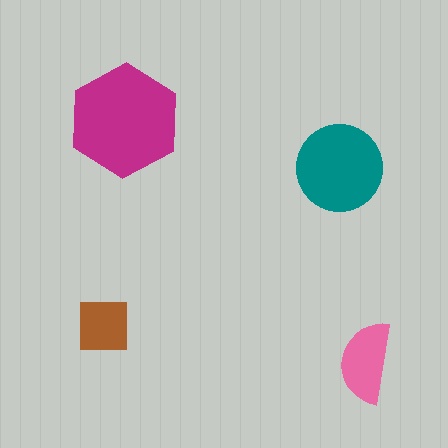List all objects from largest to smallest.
The magenta hexagon, the teal circle, the pink semicircle, the brown square.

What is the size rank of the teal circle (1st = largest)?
2nd.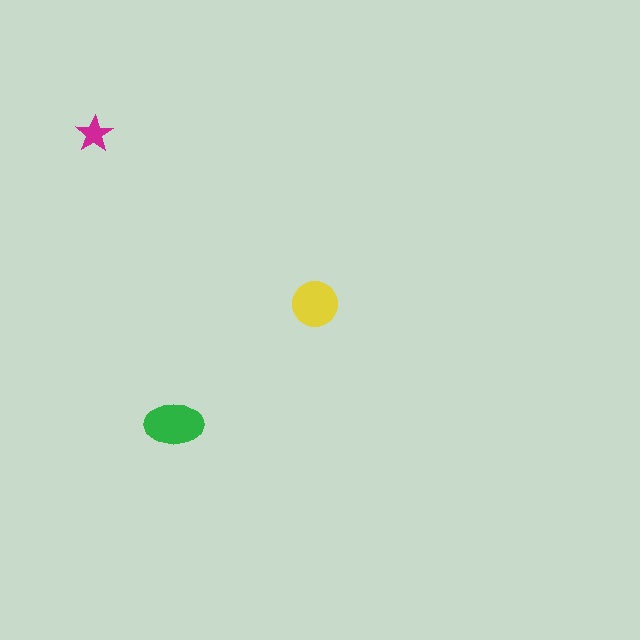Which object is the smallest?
The magenta star.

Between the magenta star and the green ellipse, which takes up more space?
The green ellipse.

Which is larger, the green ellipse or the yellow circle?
The green ellipse.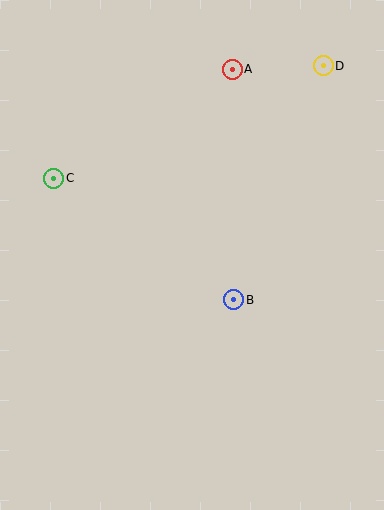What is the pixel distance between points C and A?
The distance between C and A is 210 pixels.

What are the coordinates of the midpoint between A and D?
The midpoint between A and D is at (278, 67).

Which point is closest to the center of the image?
Point B at (234, 300) is closest to the center.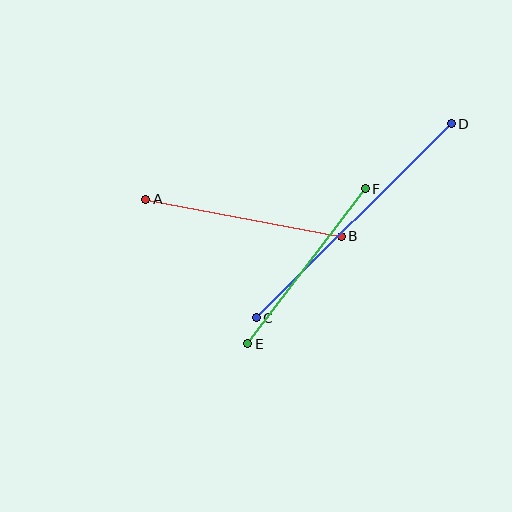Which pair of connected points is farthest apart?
Points C and D are farthest apart.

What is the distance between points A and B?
The distance is approximately 199 pixels.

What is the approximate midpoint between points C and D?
The midpoint is at approximately (354, 221) pixels.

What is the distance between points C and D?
The distance is approximately 275 pixels.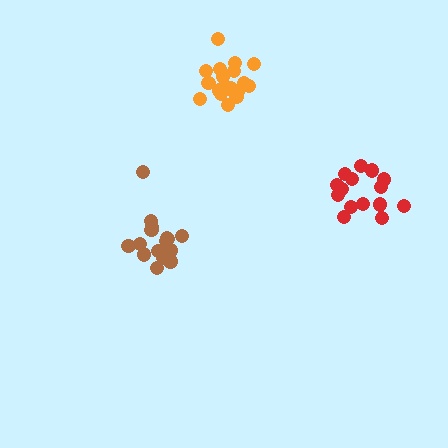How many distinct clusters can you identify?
There are 3 distinct clusters.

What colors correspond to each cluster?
The clusters are colored: brown, orange, red.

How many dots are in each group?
Group 1: 18 dots, Group 2: 19 dots, Group 3: 15 dots (52 total).